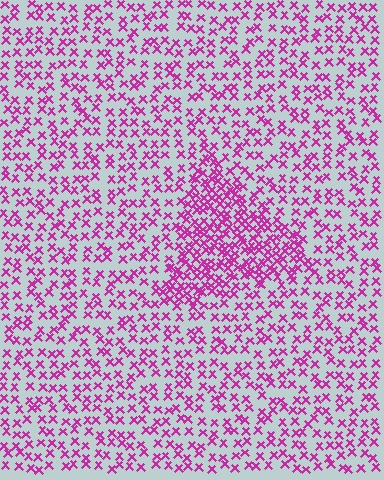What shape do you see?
I see a triangle.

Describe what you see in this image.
The image contains small magenta elements arranged at two different densities. A triangle-shaped region is visible where the elements are more densely packed than the surrounding area.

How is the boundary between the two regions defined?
The boundary is defined by a change in element density (approximately 2.1x ratio). All elements are the same color, size, and shape.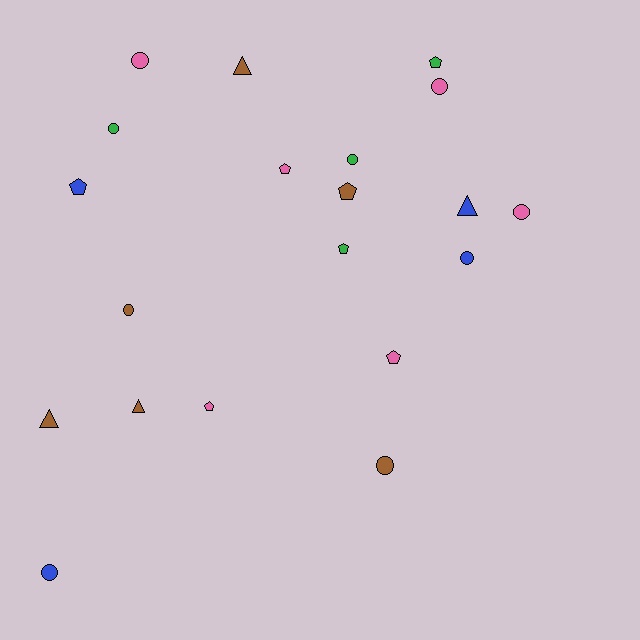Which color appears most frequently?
Brown, with 6 objects.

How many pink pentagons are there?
There are 3 pink pentagons.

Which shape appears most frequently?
Circle, with 9 objects.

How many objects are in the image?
There are 20 objects.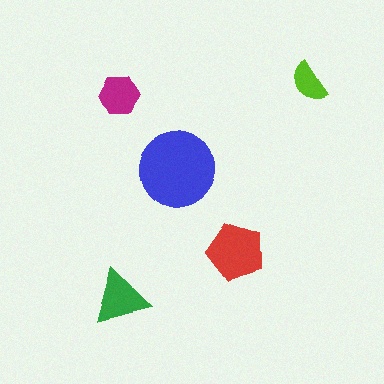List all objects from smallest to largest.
The lime semicircle, the magenta hexagon, the green triangle, the red pentagon, the blue circle.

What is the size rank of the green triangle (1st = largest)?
3rd.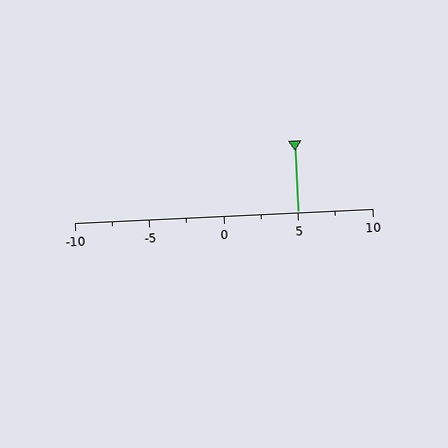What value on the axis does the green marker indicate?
The marker indicates approximately 5.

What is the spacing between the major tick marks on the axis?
The major ticks are spaced 5 apart.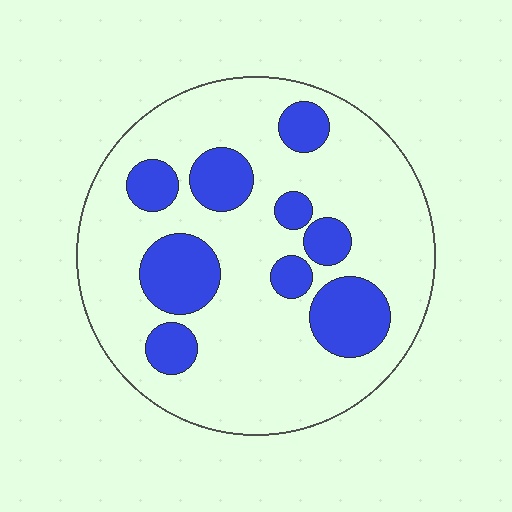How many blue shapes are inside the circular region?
9.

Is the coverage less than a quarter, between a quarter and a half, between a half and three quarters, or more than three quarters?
Less than a quarter.